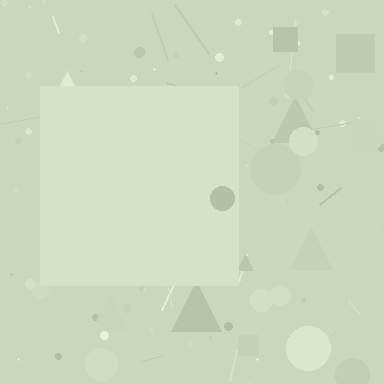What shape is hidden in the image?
A square is hidden in the image.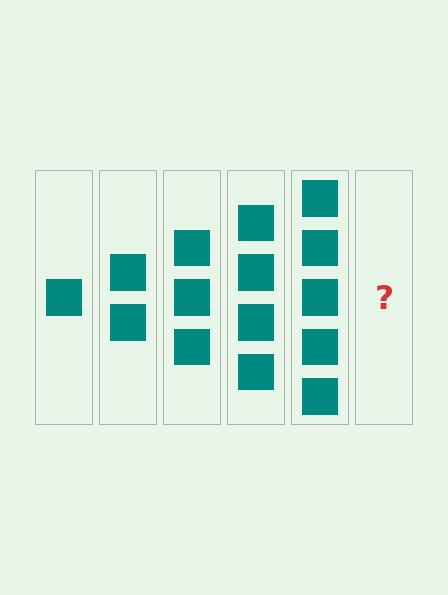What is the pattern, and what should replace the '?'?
The pattern is that each step adds one more square. The '?' should be 6 squares.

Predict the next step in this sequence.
The next step is 6 squares.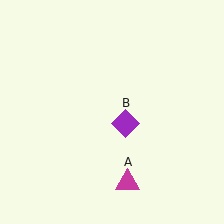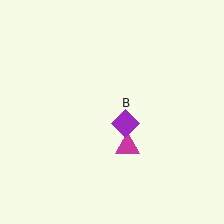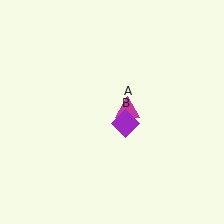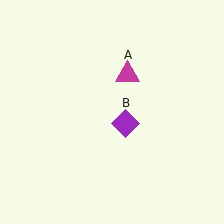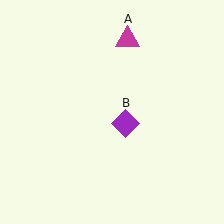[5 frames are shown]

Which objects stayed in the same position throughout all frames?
Purple diamond (object B) remained stationary.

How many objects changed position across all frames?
1 object changed position: magenta triangle (object A).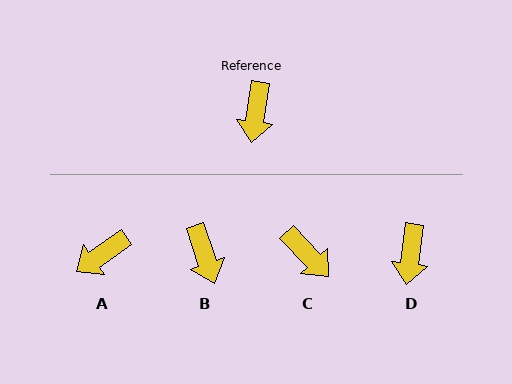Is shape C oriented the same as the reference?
No, it is off by about 51 degrees.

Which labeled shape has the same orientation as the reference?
D.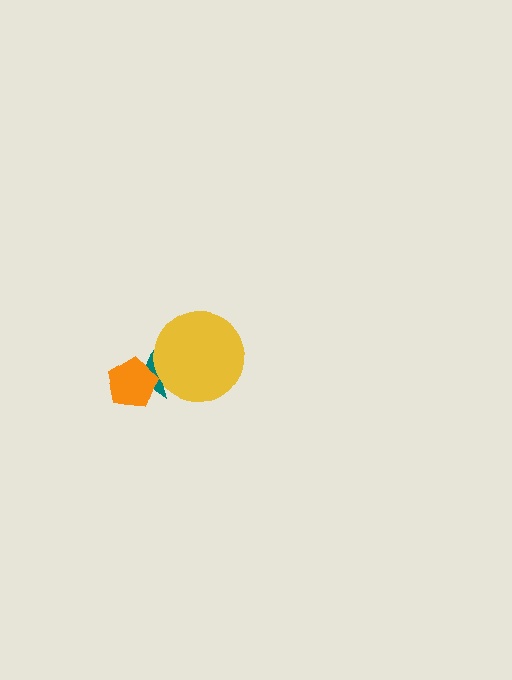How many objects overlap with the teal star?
2 objects overlap with the teal star.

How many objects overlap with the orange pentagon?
1 object overlaps with the orange pentagon.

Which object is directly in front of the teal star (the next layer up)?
The yellow circle is directly in front of the teal star.